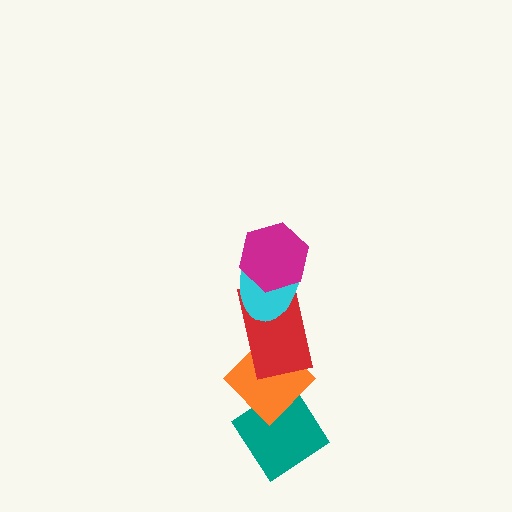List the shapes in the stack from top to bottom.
From top to bottom: the magenta hexagon, the cyan ellipse, the red rectangle, the orange diamond, the teal diamond.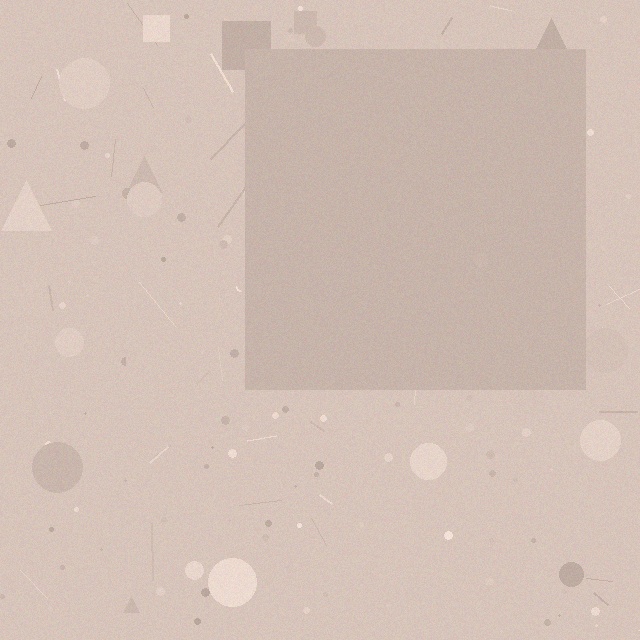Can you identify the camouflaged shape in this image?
The camouflaged shape is a square.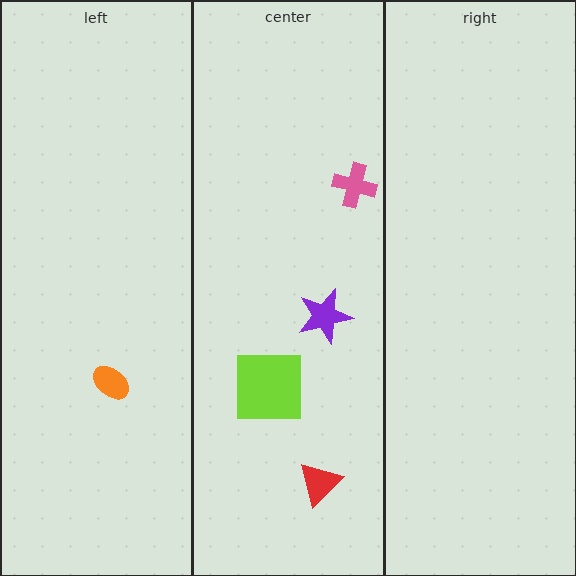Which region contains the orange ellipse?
The left region.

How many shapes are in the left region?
1.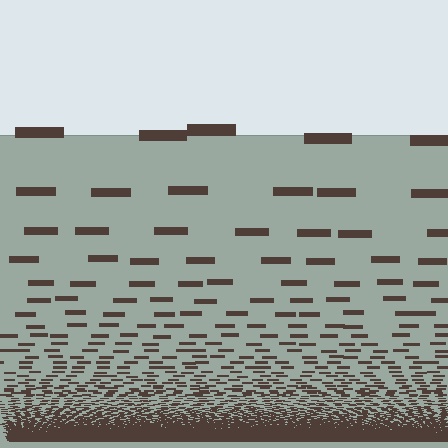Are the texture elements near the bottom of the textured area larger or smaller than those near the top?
Smaller. The gradient is inverted — elements near the bottom are smaller and denser.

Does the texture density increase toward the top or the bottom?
Density increases toward the bottom.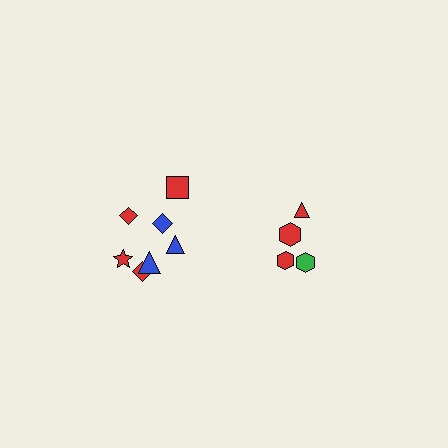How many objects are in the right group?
There are 4 objects.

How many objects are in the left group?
There are 7 objects.